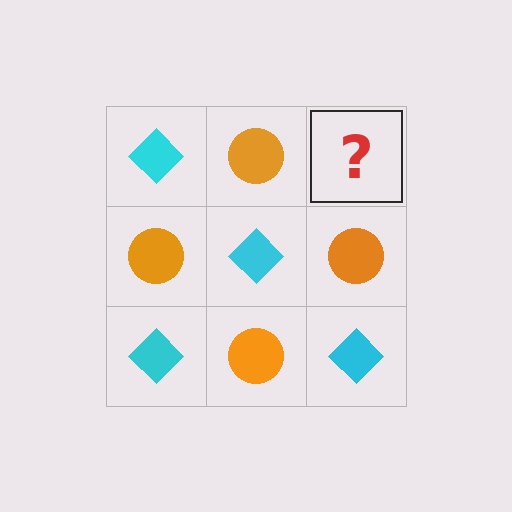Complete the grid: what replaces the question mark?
The question mark should be replaced with a cyan diamond.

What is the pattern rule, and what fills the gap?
The rule is that it alternates cyan diamond and orange circle in a checkerboard pattern. The gap should be filled with a cyan diamond.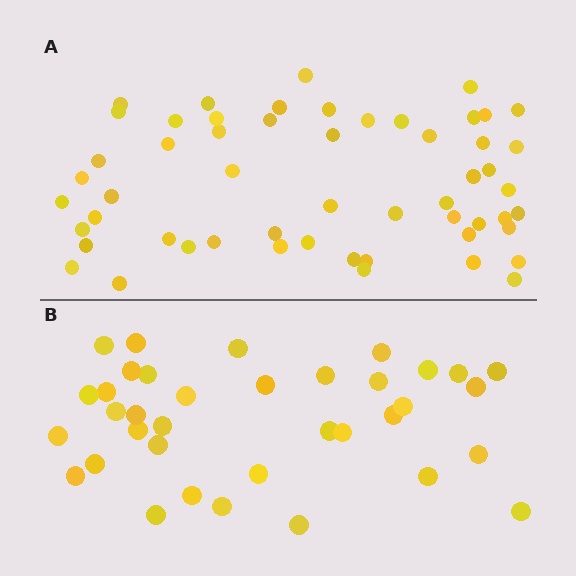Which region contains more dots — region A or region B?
Region A (the top region) has more dots.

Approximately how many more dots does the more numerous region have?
Region A has approximately 20 more dots than region B.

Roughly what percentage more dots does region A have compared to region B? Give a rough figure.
About 55% more.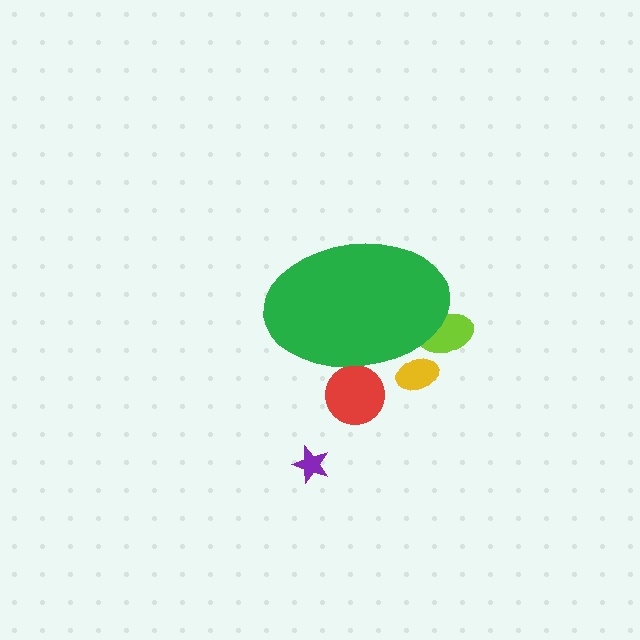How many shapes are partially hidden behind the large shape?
3 shapes are partially hidden.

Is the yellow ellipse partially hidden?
Yes, the yellow ellipse is partially hidden behind the green ellipse.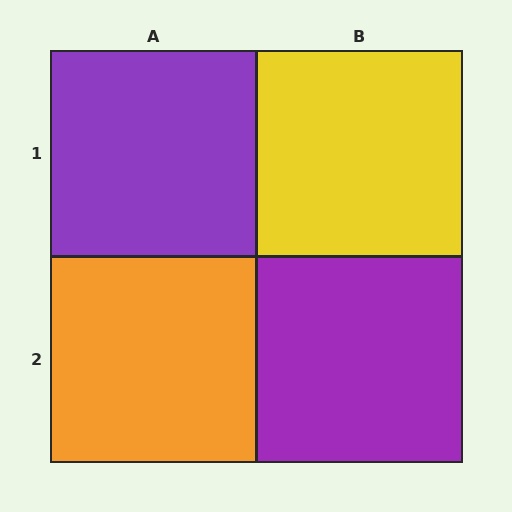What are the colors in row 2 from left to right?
Orange, purple.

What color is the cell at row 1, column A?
Purple.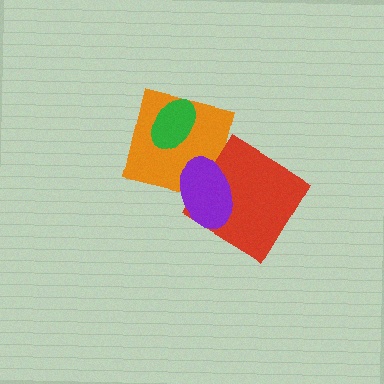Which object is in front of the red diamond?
The purple ellipse is in front of the red diamond.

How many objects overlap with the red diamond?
1 object overlaps with the red diamond.